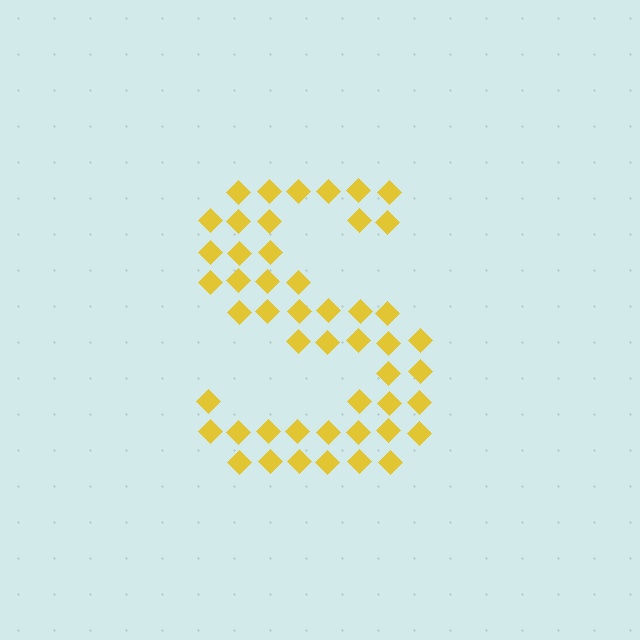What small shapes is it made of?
It is made of small diamonds.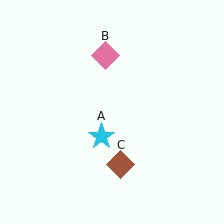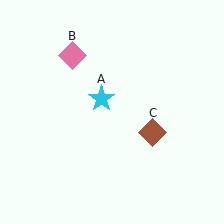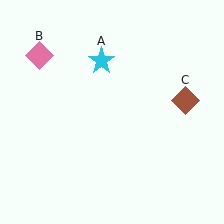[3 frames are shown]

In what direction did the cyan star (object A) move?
The cyan star (object A) moved up.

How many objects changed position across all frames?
3 objects changed position: cyan star (object A), pink diamond (object B), brown diamond (object C).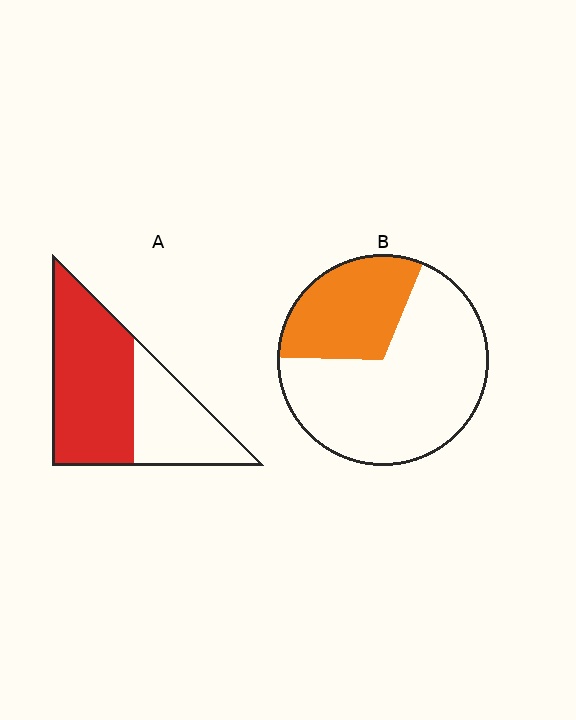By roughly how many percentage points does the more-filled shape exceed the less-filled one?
By roughly 30 percentage points (A over B).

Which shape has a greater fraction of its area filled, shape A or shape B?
Shape A.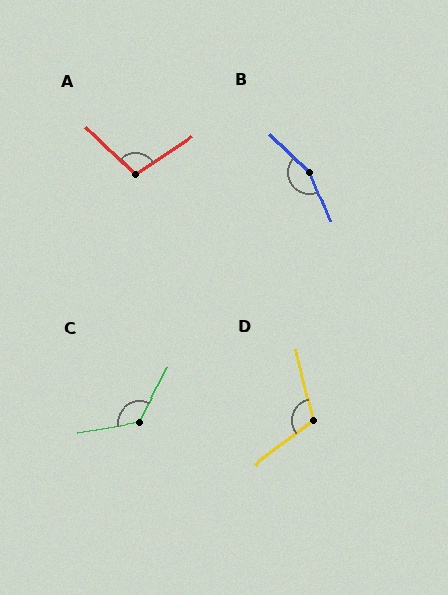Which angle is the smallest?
A, at approximately 102 degrees.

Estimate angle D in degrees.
Approximately 114 degrees.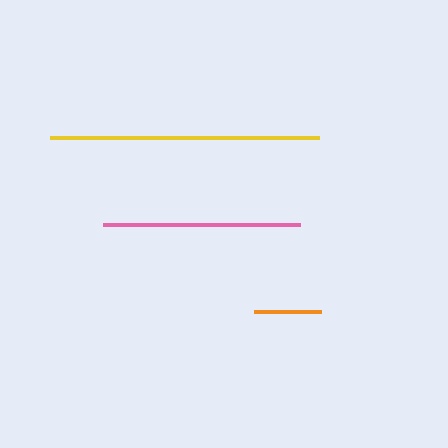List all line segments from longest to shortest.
From longest to shortest: yellow, pink, orange.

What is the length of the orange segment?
The orange segment is approximately 67 pixels long.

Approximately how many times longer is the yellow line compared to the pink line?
The yellow line is approximately 1.4 times the length of the pink line.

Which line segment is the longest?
The yellow line is the longest at approximately 269 pixels.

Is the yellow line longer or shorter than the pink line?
The yellow line is longer than the pink line.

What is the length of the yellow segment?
The yellow segment is approximately 269 pixels long.